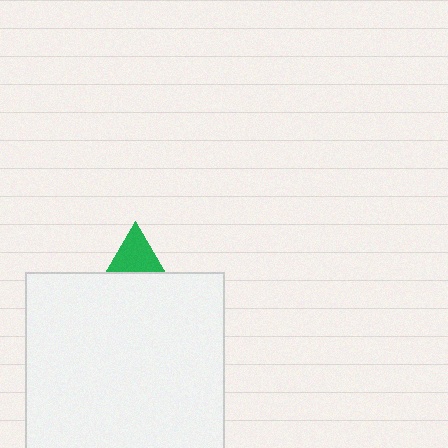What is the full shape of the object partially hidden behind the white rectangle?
The partially hidden object is a green triangle.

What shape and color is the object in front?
The object in front is a white rectangle.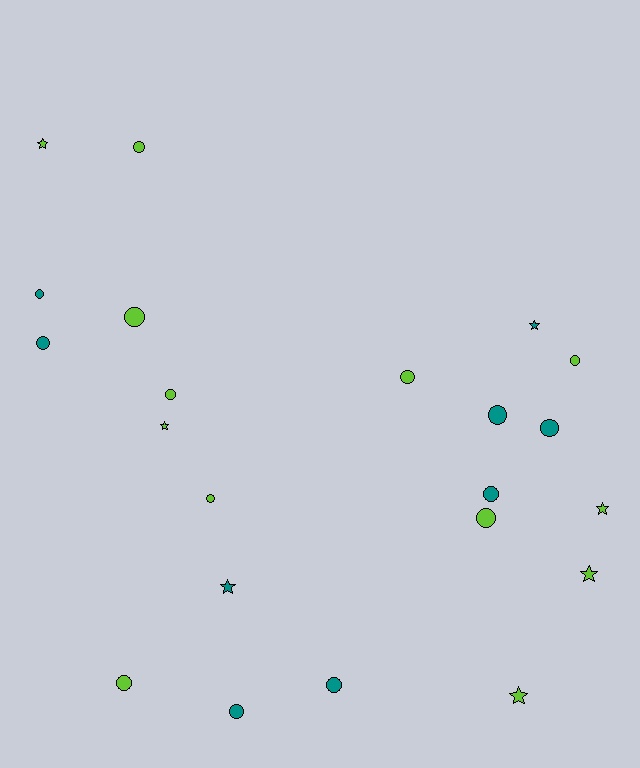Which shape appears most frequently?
Circle, with 15 objects.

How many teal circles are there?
There are 7 teal circles.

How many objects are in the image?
There are 22 objects.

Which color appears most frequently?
Lime, with 13 objects.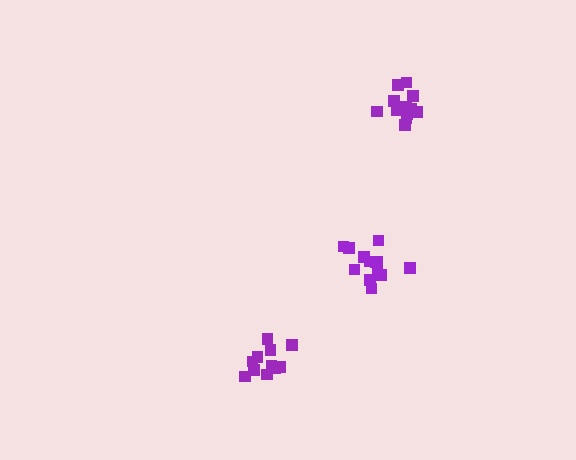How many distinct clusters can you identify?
There are 3 distinct clusters.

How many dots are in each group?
Group 1: 13 dots, Group 2: 13 dots, Group 3: 11 dots (37 total).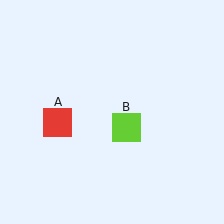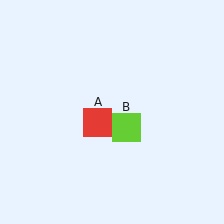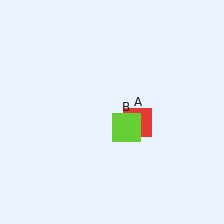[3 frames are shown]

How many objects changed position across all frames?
1 object changed position: red square (object A).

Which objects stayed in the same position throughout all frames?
Lime square (object B) remained stationary.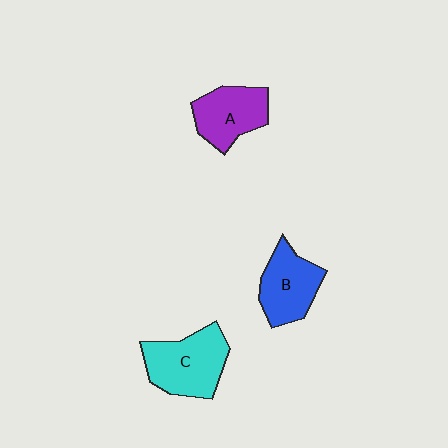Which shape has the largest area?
Shape C (cyan).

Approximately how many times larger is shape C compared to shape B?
Approximately 1.2 times.